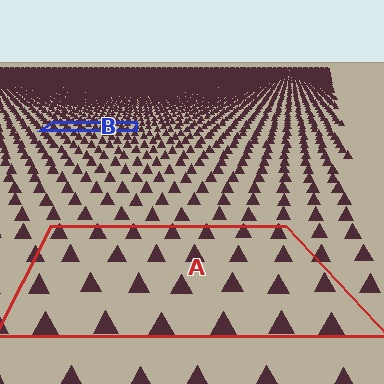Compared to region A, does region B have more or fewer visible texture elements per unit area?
Region B has more texture elements per unit area — they are packed more densely because it is farther away.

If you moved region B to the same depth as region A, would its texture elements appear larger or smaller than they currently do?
They would appear larger. At a closer depth, the same texture elements are projected at a bigger on-screen size.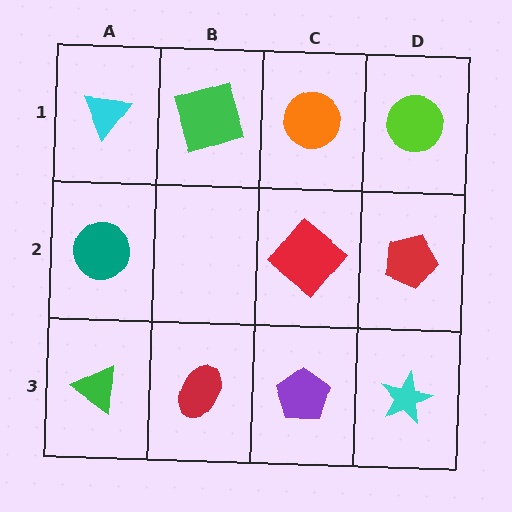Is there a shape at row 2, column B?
No, that cell is empty.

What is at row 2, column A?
A teal circle.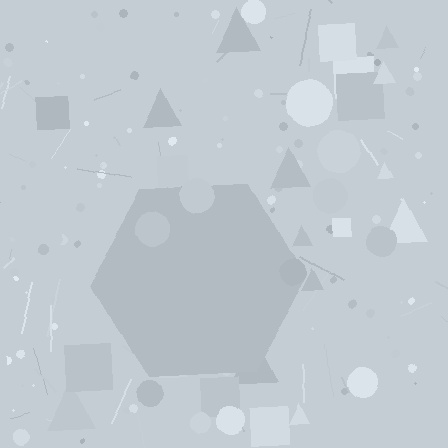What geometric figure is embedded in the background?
A hexagon is embedded in the background.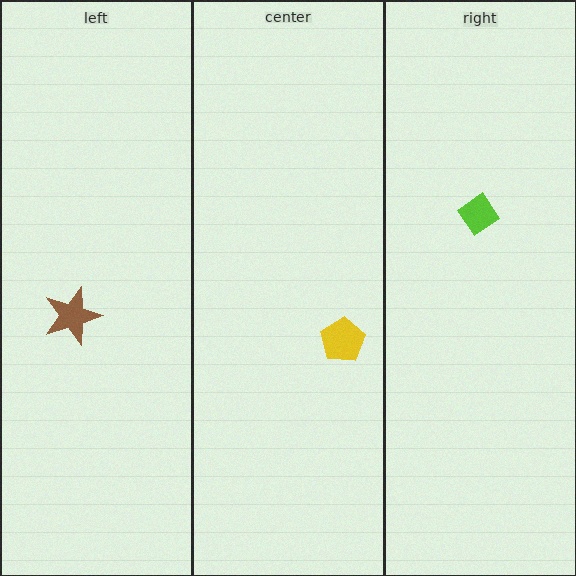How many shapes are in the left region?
1.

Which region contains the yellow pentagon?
The center region.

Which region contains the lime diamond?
The right region.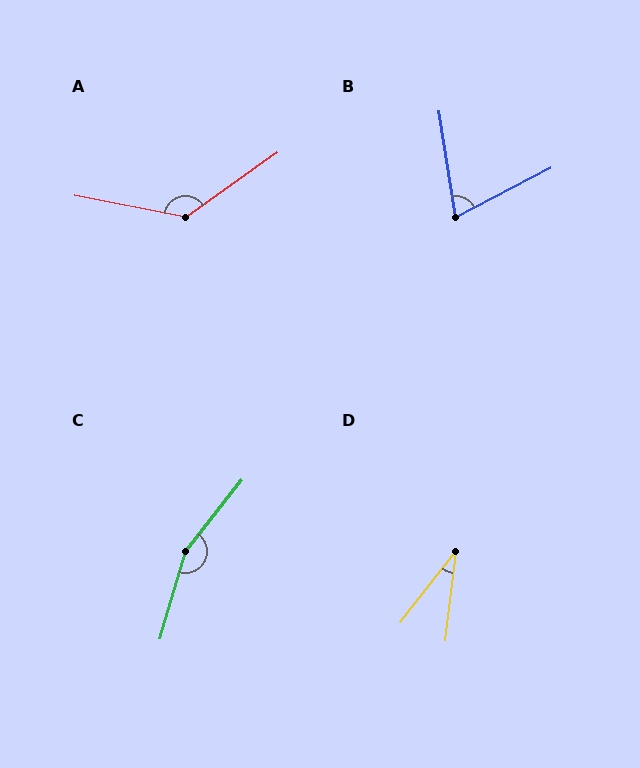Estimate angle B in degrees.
Approximately 72 degrees.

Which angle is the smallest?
D, at approximately 31 degrees.